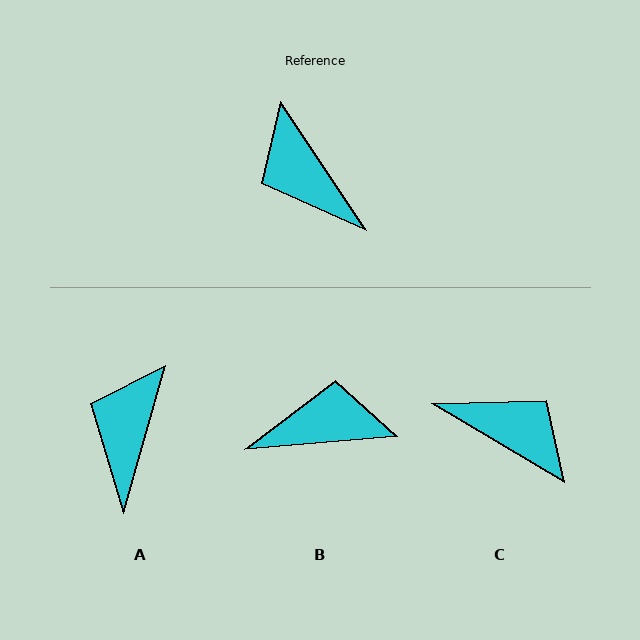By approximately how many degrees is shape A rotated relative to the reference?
Approximately 50 degrees clockwise.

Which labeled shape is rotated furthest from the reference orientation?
C, about 155 degrees away.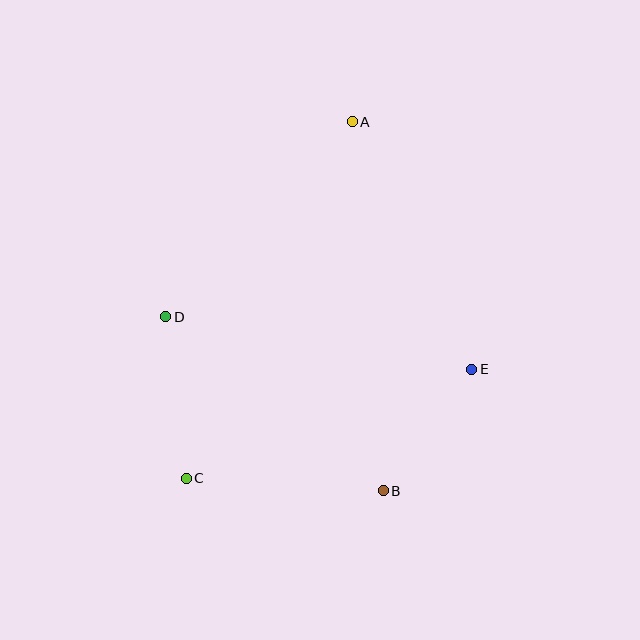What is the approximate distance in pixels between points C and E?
The distance between C and E is approximately 306 pixels.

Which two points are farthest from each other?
Points A and C are farthest from each other.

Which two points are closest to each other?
Points B and E are closest to each other.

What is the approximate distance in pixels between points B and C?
The distance between B and C is approximately 197 pixels.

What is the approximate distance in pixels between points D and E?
The distance between D and E is approximately 311 pixels.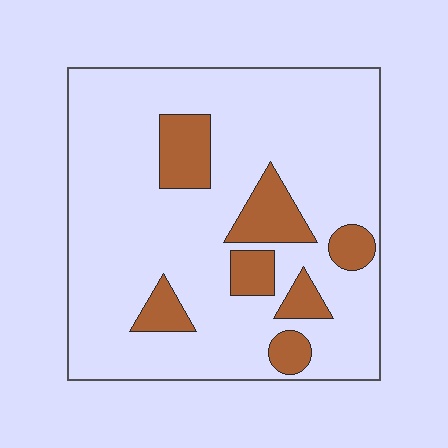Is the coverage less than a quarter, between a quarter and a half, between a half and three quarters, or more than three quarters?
Less than a quarter.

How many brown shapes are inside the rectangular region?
7.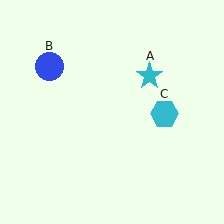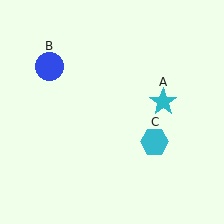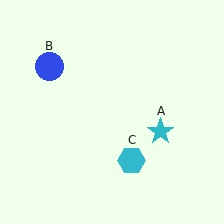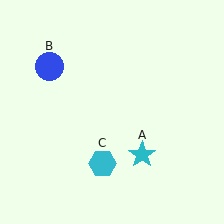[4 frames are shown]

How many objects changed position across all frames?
2 objects changed position: cyan star (object A), cyan hexagon (object C).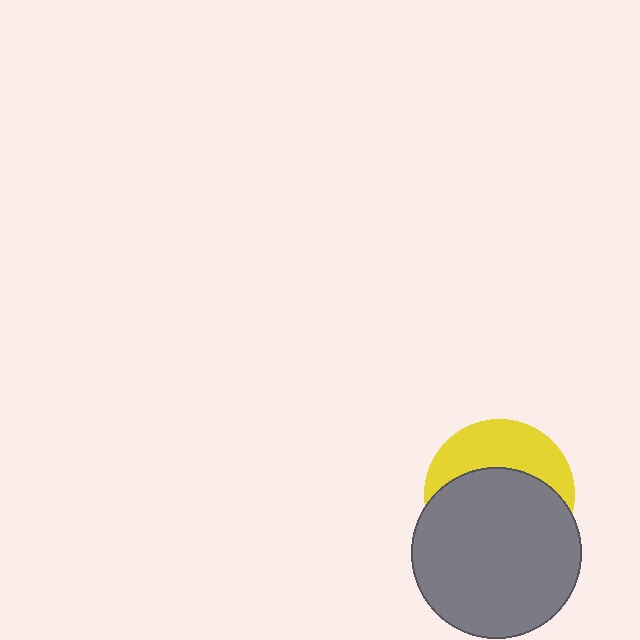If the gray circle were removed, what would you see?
You would see the complete yellow circle.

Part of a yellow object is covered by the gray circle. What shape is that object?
It is a circle.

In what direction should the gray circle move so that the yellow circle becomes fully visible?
The gray circle should move down. That is the shortest direction to clear the overlap and leave the yellow circle fully visible.